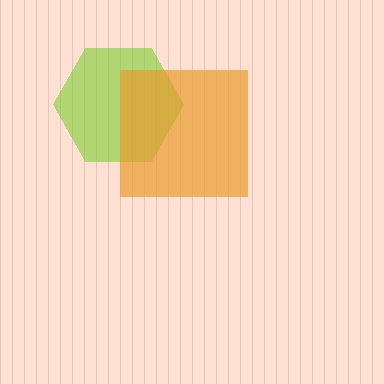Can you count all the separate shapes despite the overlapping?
Yes, there are 2 separate shapes.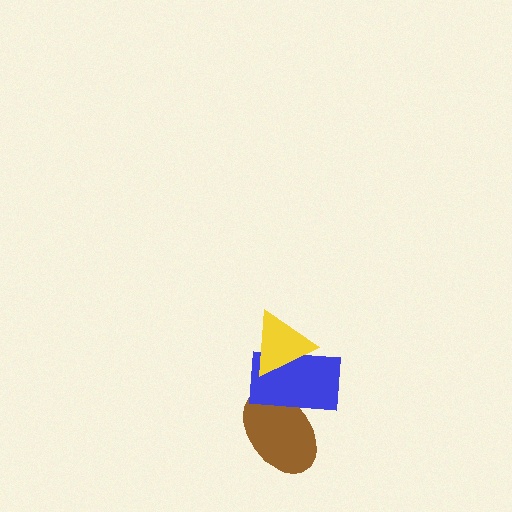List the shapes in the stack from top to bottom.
From top to bottom: the yellow triangle, the blue rectangle, the brown ellipse.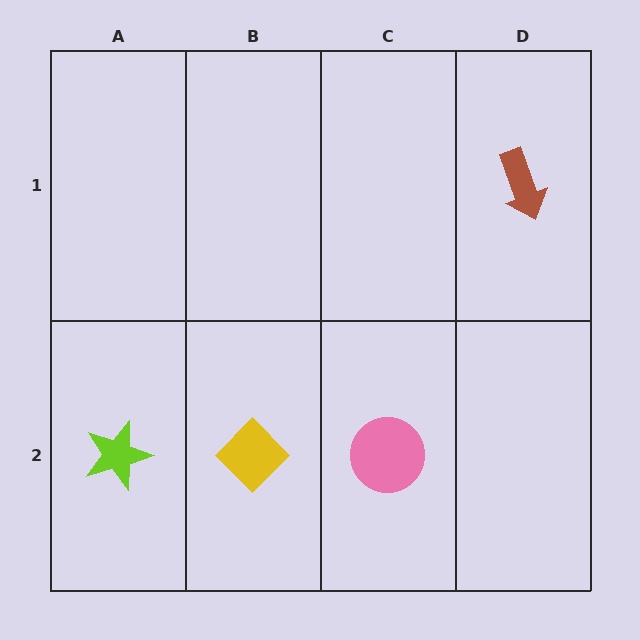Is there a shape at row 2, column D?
No, that cell is empty.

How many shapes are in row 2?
3 shapes.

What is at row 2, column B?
A yellow diamond.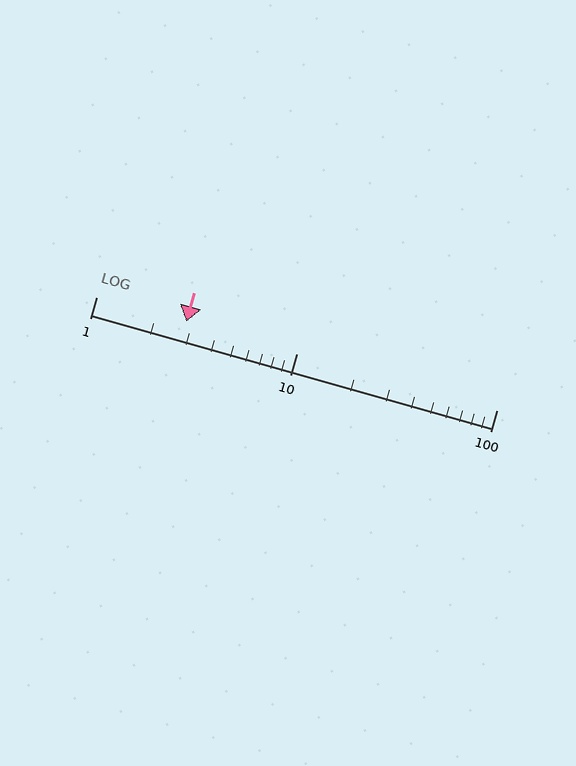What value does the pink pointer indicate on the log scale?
The pointer indicates approximately 2.8.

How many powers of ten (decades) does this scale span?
The scale spans 2 decades, from 1 to 100.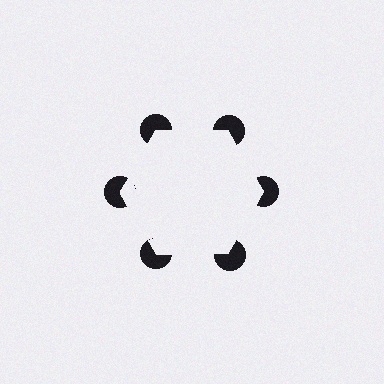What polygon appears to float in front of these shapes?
An illusory hexagon — its edges are inferred from the aligned wedge cuts in the pac-man discs, not physically drawn.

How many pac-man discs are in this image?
There are 6 — one at each vertex of the illusory hexagon.